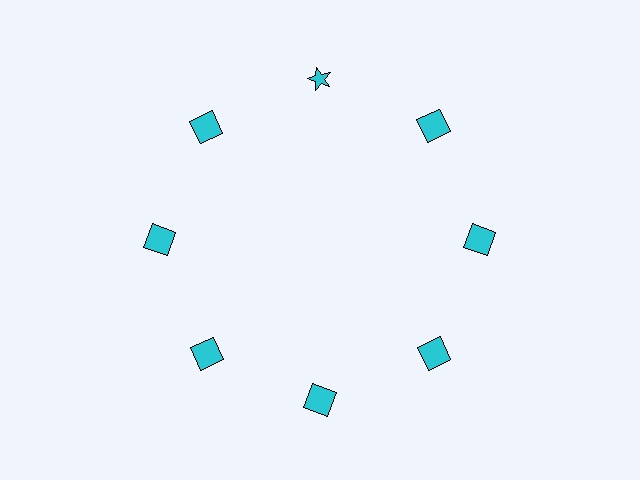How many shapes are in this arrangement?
There are 8 shapes arranged in a ring pattern.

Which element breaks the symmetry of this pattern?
The cyan star at roughly the 12 o'clock position breaks the symmetry. All other shapes are cyan squares.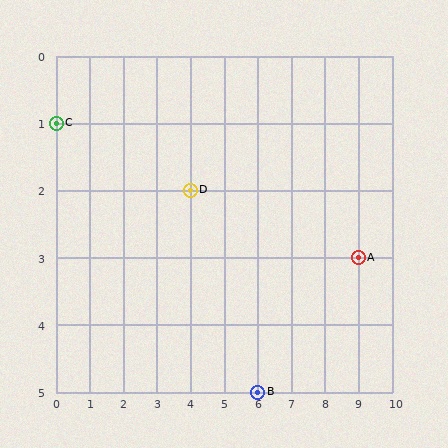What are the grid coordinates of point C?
Point C is at grid coordinates (0, 1).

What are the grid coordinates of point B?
Point B is at grid coordinates (6, 5).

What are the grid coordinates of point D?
Point D is at grid coordinates (4, 2).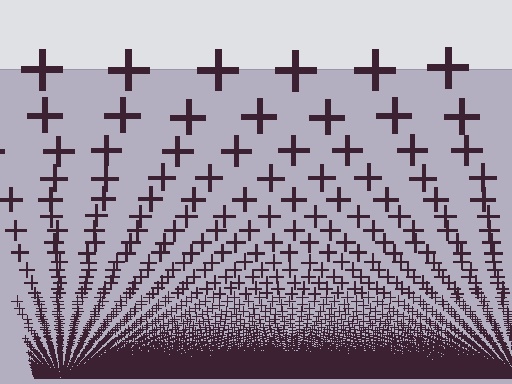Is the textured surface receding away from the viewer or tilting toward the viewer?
The surface appears to tilt toward the viewer. Texture elements get larger and sparser toward the top.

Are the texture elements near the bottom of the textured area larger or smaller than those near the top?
Smaller. The gradient is inverted — elements near the bottom are smaller and denser.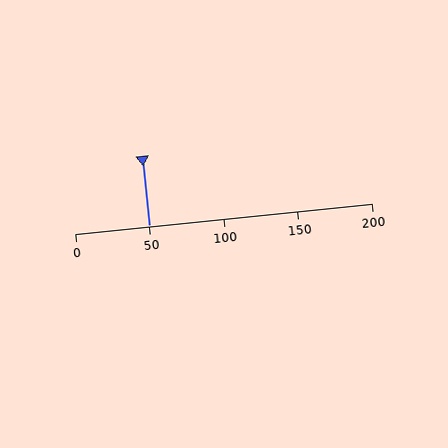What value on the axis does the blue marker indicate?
The marker indicates approximately 50.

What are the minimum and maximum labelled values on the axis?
The axis runs from 0 to 200.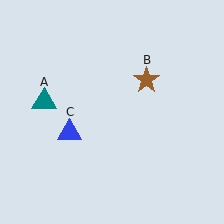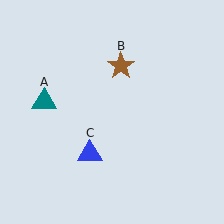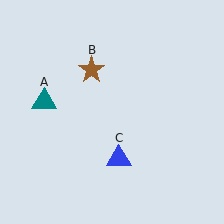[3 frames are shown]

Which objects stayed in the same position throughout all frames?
Teal triangle (object A) remained stationary.